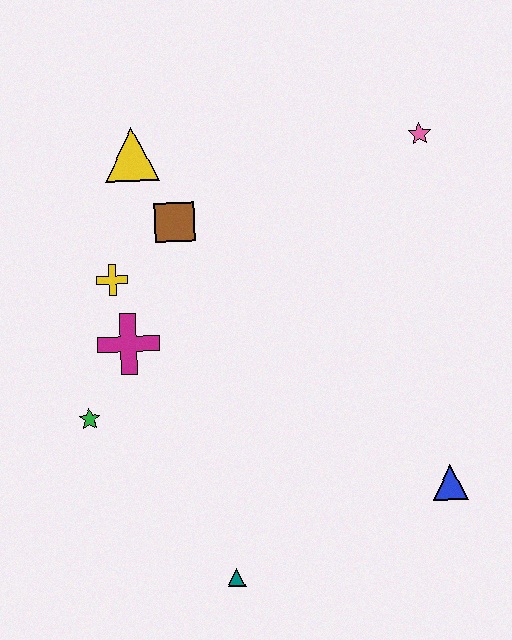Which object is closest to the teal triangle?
The green star is closest to the teal triangle.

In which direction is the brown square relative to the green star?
The brown square is above the green star.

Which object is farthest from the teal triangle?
The pink star is farthest from the teal triangle.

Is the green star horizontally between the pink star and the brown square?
No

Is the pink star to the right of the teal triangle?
Yes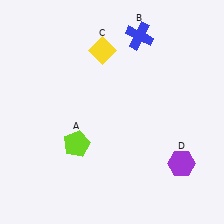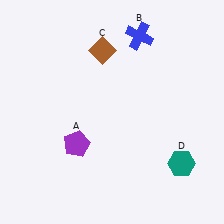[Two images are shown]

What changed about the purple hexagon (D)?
In Image 1, D is purple. In Image 2, it changed to teal.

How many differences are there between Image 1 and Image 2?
There are 3 differences between the two images.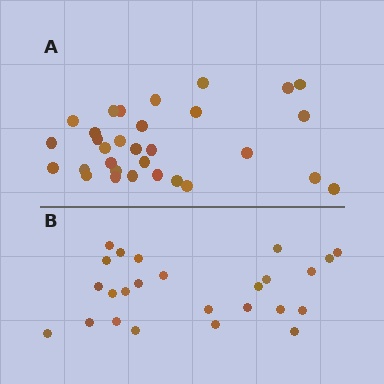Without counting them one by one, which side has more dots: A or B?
Region A (the top region) has more dots.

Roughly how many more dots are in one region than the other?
Region A has about 6 more dots than region B.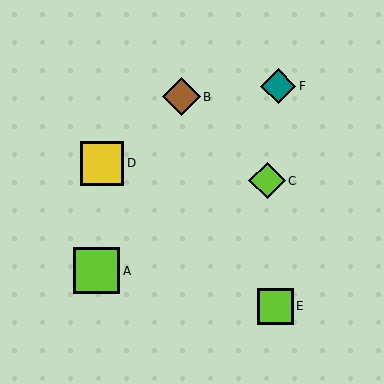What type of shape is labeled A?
Shape A is a lime square.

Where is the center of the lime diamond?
The center of the lime diamond is at (267, 181).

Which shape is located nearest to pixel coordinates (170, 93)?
The brown diamond (labeled B) at (182, 97) is nearest to that location.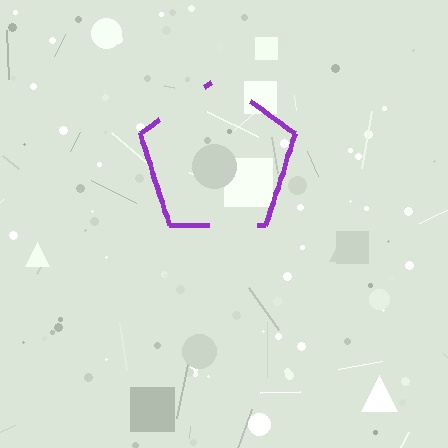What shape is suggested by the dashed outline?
The dashed outline suggests a pentagon.